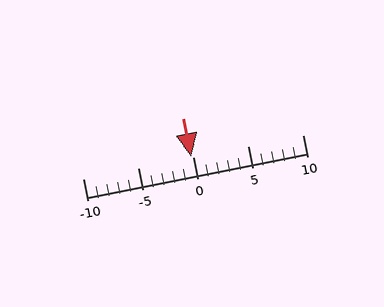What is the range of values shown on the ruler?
The ruler shows values from -10 to 10.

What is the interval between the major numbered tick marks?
The major tick marks are spaced 5 units apart.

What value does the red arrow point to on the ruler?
The red arrow points to approximately 0.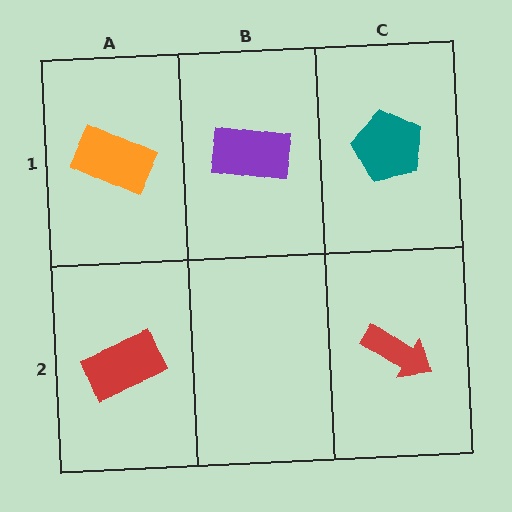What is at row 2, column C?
A red arrow.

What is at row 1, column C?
A teal pentagon.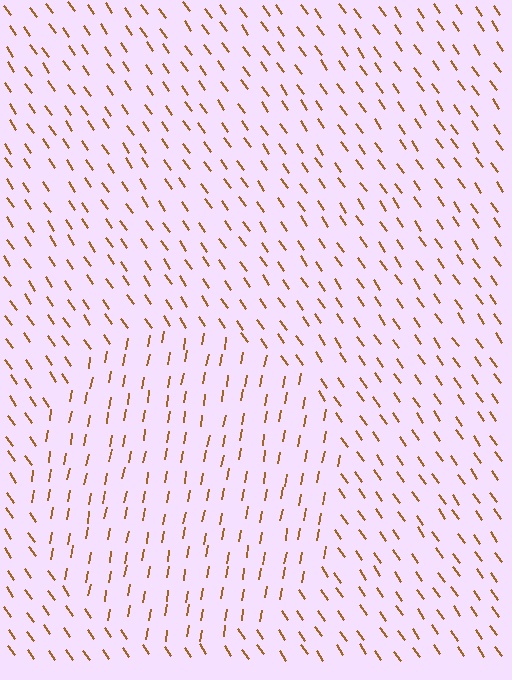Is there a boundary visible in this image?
Yes, there is a texture boundary formed by a change in line orientation.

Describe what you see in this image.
The image is filled with small brown line segments. A circle region in the image has lines oriented differently from the surrounding lines, creating a visible texture boundary.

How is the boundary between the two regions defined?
The boundary is defined purely by a change in line orientation (approximately 45 degrees difference). All lines are the same color and thickness.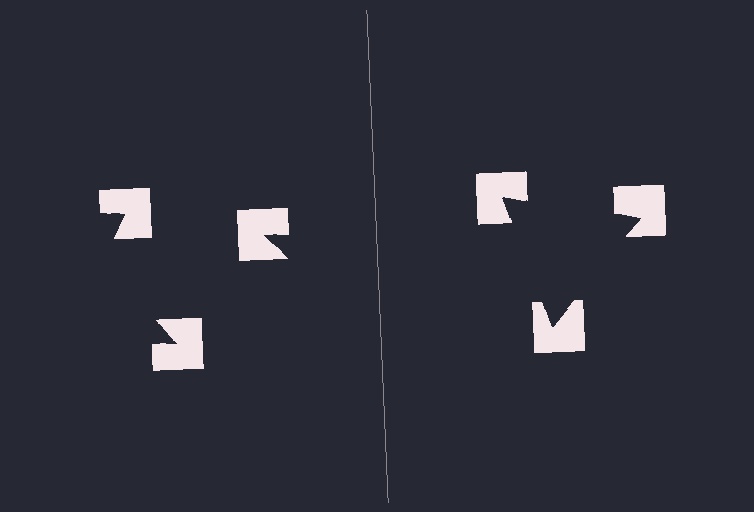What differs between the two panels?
The notched squares are positioned identically on both sides; only the wedge orientations differ. On the right they align to a triangle; on the left they are misaligned.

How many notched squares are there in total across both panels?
6 — 3 on each side.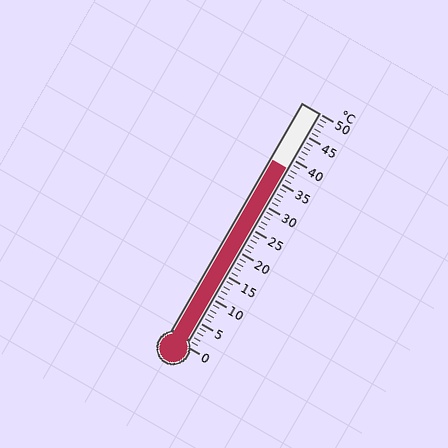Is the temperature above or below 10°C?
The temperature is above 10°C.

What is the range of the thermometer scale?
The thermometer scale ranges from 0°C to 50°C.